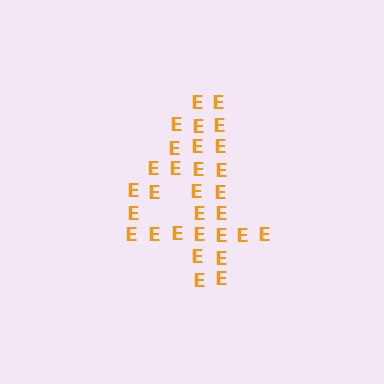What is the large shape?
The large shape is the digit 4.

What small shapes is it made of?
It is made of small letter E's.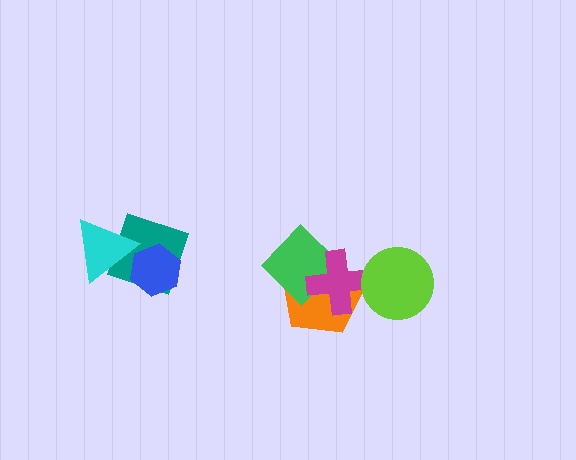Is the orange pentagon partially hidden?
Yes, it is partially covered by another shape.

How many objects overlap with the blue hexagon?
2 objects overlap with the blue hexagon.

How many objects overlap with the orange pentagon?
2 objects overlap with the orange pentagon.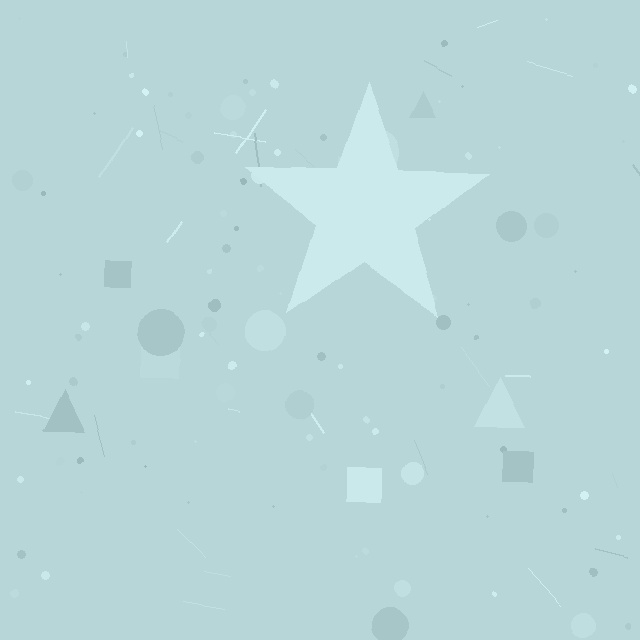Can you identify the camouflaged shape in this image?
The camouflaged shape is a star.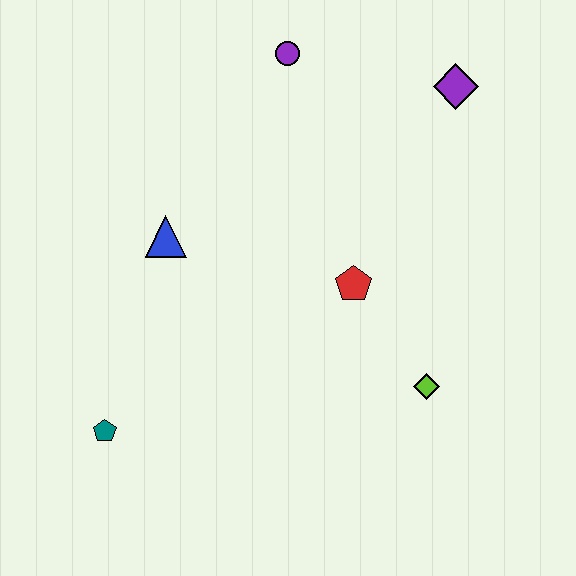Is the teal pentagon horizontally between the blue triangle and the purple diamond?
No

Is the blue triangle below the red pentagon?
No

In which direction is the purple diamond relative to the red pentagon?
The purple diamond is above the red pentagon.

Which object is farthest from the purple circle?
The teal pentagon is farthest from the purple circle.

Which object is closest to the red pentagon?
The lime diamond is closest to the red pentagon.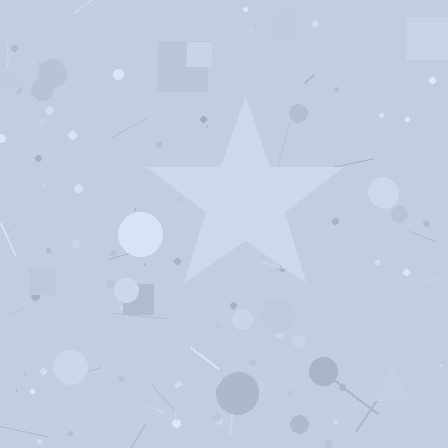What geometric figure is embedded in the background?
A star is embedded in the background.